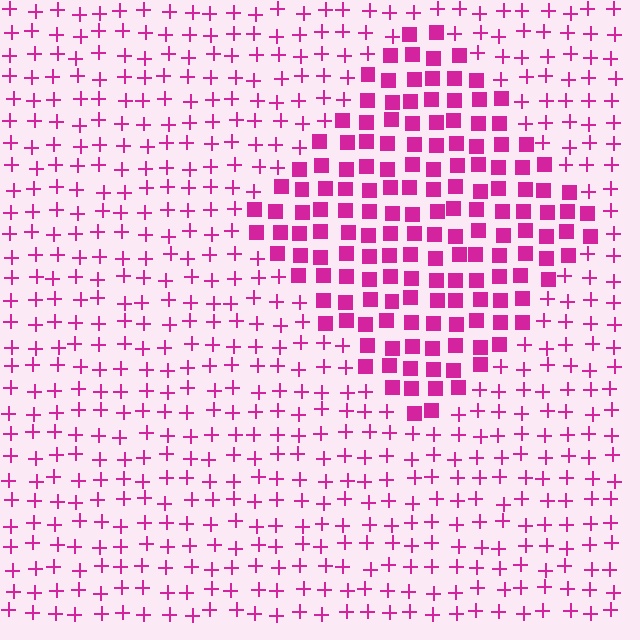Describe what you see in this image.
The image is filled with small magenta elements arranged in a uniform grid. A diamond-shaped region contains squares, while the surrounding area contains plus signs. The boundary is defined purely by the change in element shape.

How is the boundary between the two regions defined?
The boundary is defined by a change in element shape: squares inside vs. plus signs outside. All elements share the same color and spacing.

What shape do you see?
I see a diamond.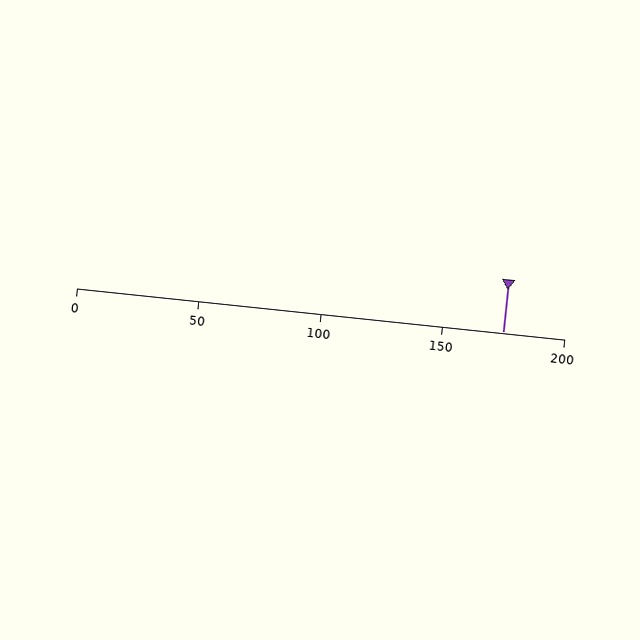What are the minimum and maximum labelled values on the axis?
The axis runs from 0 to 200.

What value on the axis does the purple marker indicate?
The marker indicates approximately 175.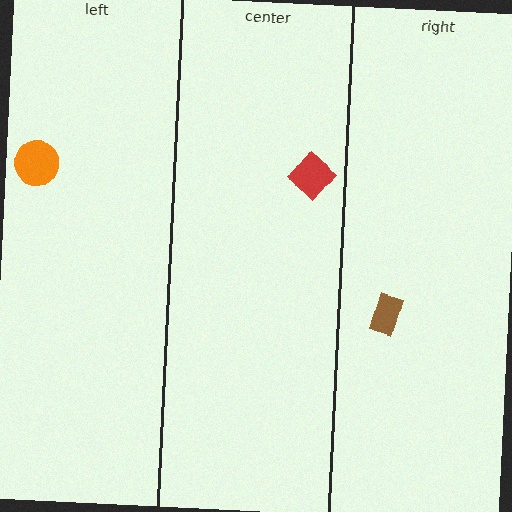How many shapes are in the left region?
1.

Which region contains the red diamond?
The center region.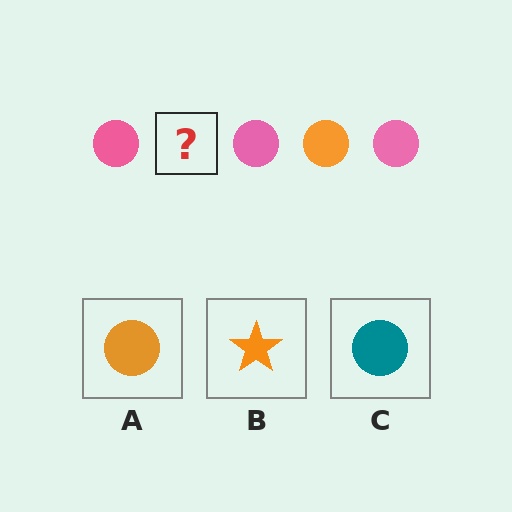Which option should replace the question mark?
Option A.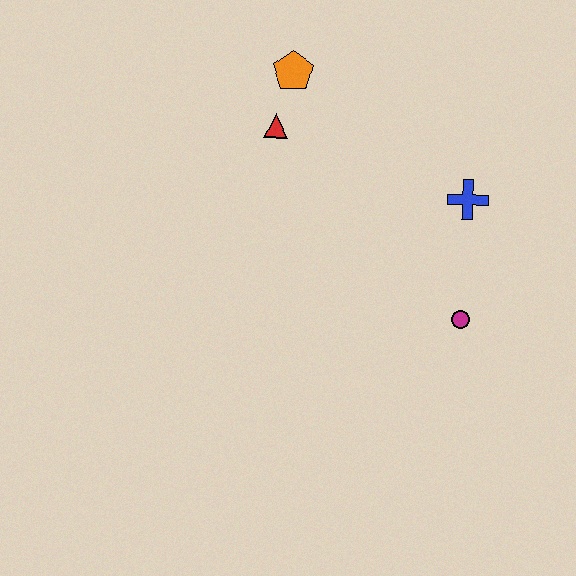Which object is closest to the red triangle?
The orange pentagon is closest to the red triangle.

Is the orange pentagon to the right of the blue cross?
No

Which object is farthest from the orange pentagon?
The magenta circle is farthest from the orange pentagon.